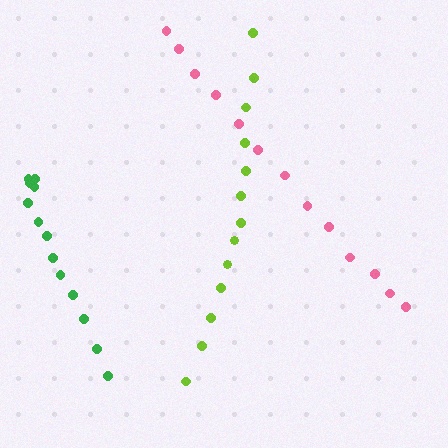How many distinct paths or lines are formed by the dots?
There are 3 distinct paths.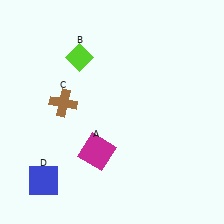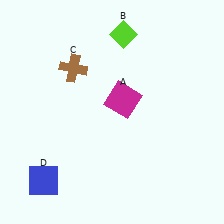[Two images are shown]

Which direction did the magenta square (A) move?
The magenta square (A) moved up.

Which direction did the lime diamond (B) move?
The lime diamond (B) moved right.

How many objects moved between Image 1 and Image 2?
3 objects moved between the two images.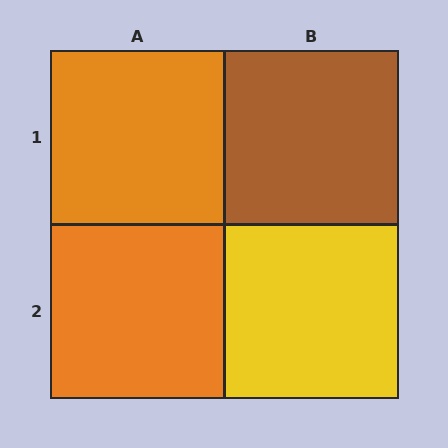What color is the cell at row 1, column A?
Orange.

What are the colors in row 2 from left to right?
Orange, yellow.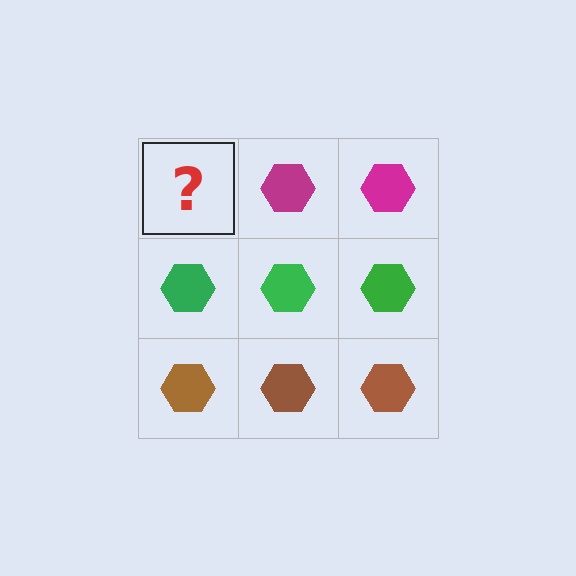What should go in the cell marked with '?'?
The missing cell should contain a magenta hexagon.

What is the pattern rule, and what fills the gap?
The rule is that each row has a consistent color. The gap should be filled with a magenta hexagon.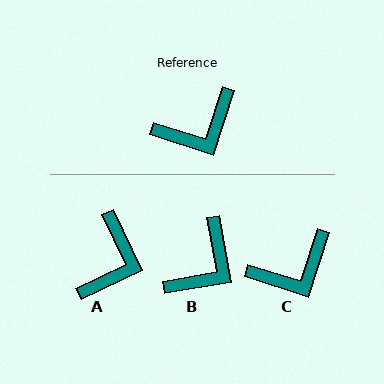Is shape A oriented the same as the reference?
No, it is off by about 43 degrees.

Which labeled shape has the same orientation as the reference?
C.